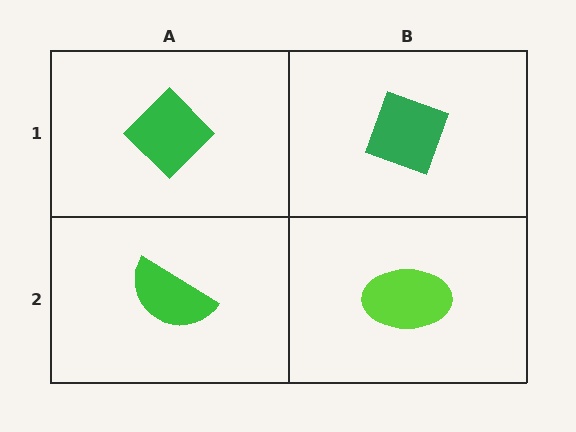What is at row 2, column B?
A lime ellipse.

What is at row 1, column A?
A green diamond.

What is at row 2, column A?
A green semicircle.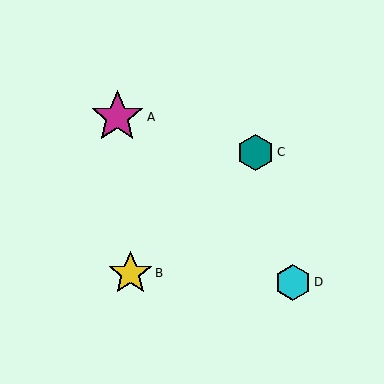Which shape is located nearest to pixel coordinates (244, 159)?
The teal hexagon (labeled C) at (256, 152) is nearest to that location.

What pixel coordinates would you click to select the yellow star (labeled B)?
Click at (130, 273) to select the yellow star B.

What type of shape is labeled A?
Shape A is a magenta star.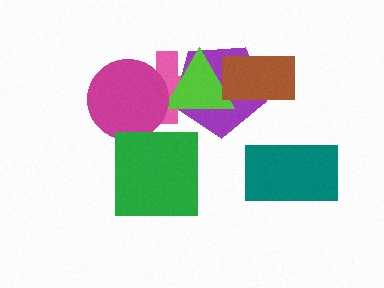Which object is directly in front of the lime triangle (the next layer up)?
The magenta circle is directly in front of the lime triangle.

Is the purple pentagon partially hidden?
Yes, it is partially covered by another shape.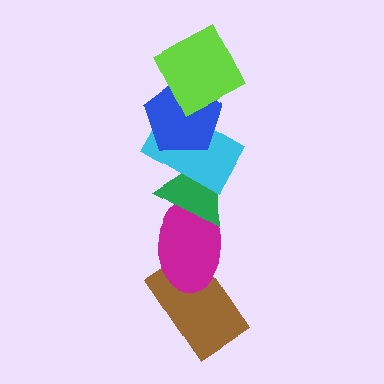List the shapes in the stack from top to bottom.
From top to bottom: the lime square, the blue pentagon, the cyan rectangle, the green triangle, the magenta ellipse, the brown rectangle.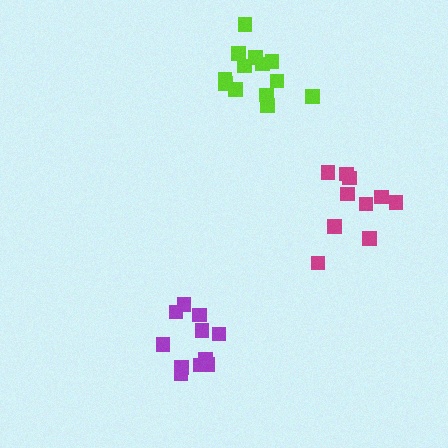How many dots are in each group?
Group 1: 13 dots, Group 2: 12 dots, Group 3: 10 dots (35 total).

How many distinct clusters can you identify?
There are 3 distinct clusters.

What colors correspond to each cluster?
The clusters are colored: lime, purple, magenta.